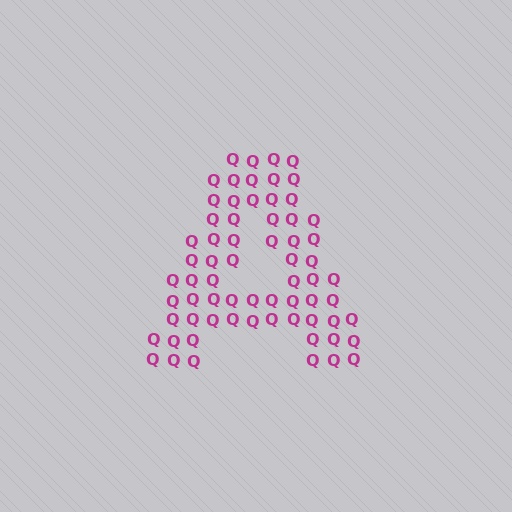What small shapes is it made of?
It is made of small letter Q's.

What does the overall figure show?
The overall figure shows the letter A.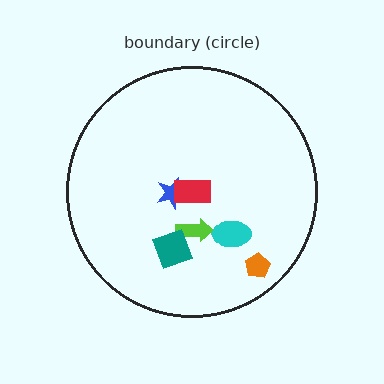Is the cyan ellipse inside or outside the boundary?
Inside.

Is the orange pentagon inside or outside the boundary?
Inside.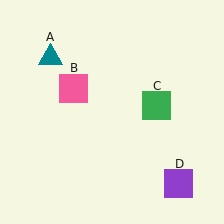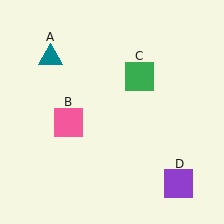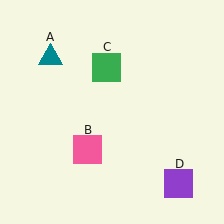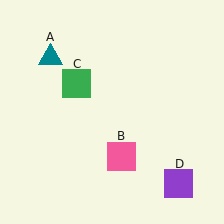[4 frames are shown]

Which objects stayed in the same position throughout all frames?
Teal triangle (object A) and purple square (object D) remained stationary.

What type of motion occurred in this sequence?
The pink square (object B), green square (object C) rotated counterclockwise around the center of the scene.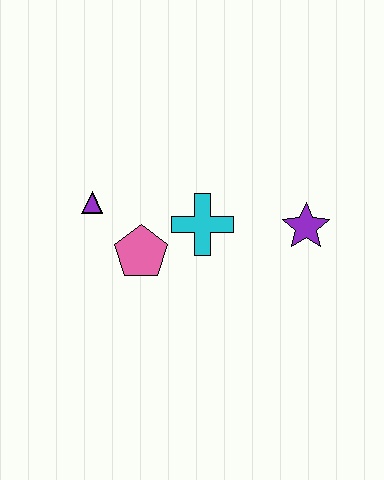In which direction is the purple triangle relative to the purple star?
The purple triangle is to the left of the purple star.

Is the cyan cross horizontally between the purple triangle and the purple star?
Yes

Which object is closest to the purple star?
The cyan cross is closest to the purple star.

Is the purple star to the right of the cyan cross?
Yes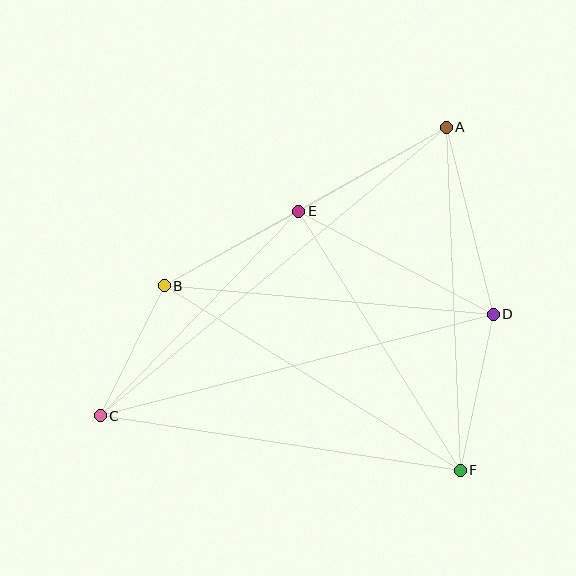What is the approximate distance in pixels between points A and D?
The distance between A and D is approximately 193 pixels.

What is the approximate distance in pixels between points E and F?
The distance between E and F is approximately 305 pixels.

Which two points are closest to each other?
Points B and C are closest to each other.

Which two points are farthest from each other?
Points A and C are farthest from each other.